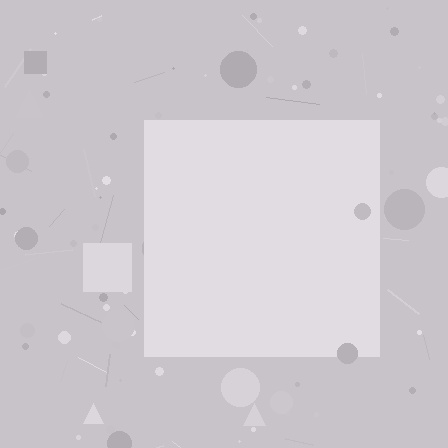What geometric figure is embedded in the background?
A square is embedded in the background.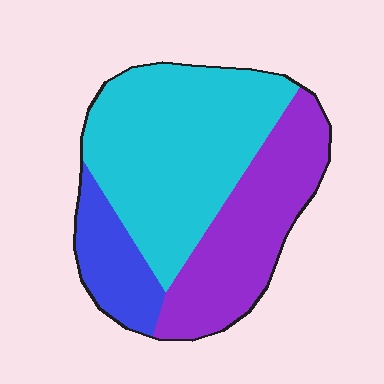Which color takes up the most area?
Cyan, at roughly 50%.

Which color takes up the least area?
Blue, at roughly 15%.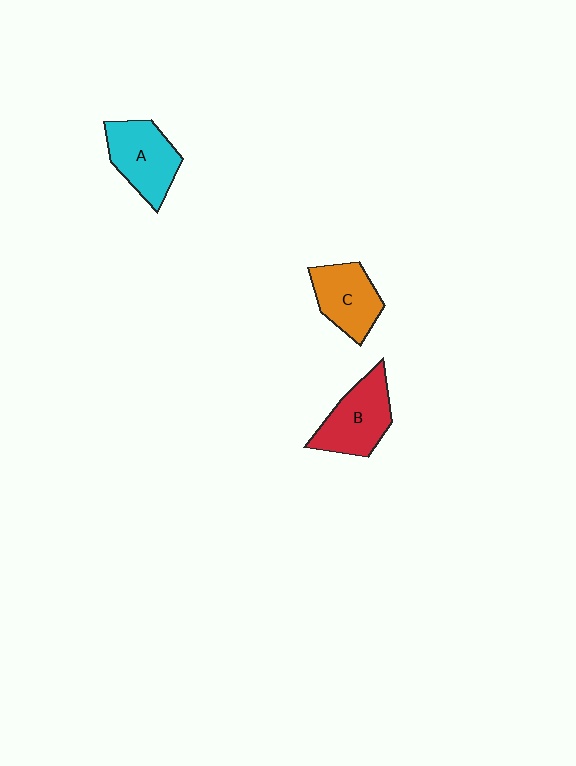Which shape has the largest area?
Shape B (red).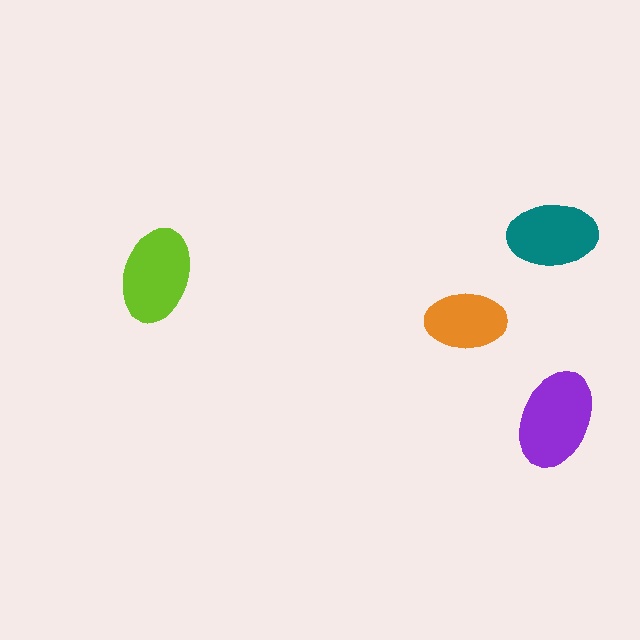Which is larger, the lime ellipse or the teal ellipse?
The lime one.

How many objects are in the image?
There are 4 objects in the image.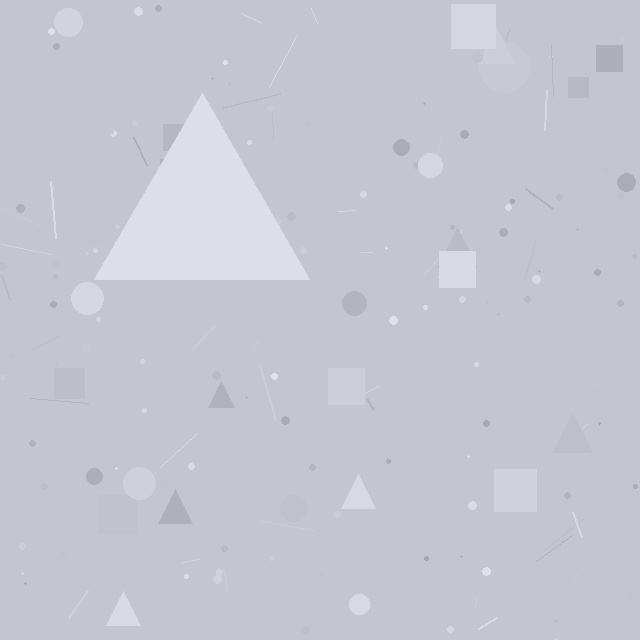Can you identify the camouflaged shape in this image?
The camouflaged shape is a triangle.